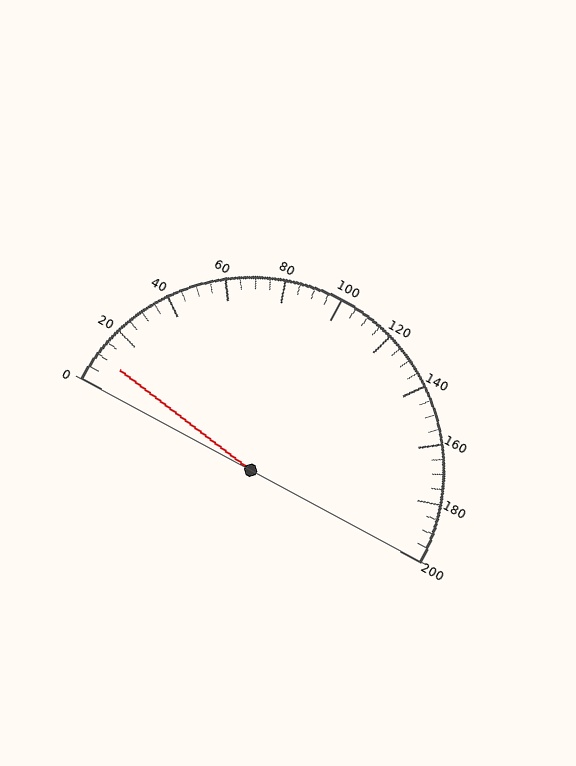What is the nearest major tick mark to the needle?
The nearest major tick mark is 0.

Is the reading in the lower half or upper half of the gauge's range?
The reading is in the lower half of the range (0 to 200).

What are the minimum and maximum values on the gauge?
The gauge ranges from 0 to 200.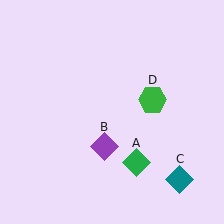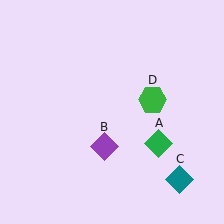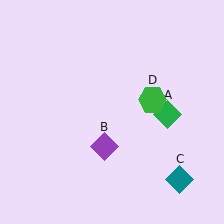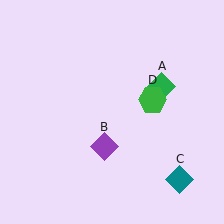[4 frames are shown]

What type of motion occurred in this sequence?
The green diamond (object A) rotated counterclockwise around the center of the scene.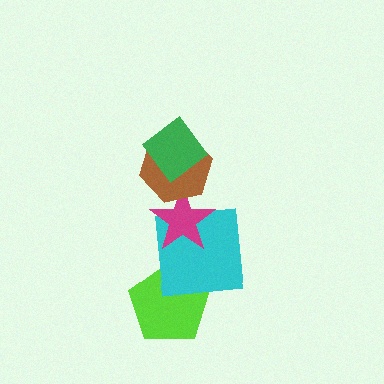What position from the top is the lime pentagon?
The lime pentagon is 5th from the top.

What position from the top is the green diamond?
The green diamond is 1st from the top.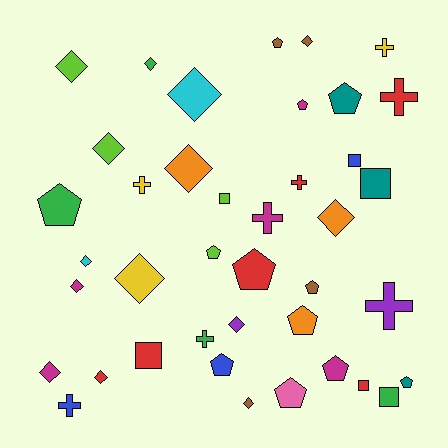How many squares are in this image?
There are 6 squares.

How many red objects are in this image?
There are 6 red objects.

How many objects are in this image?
There are 40 objects.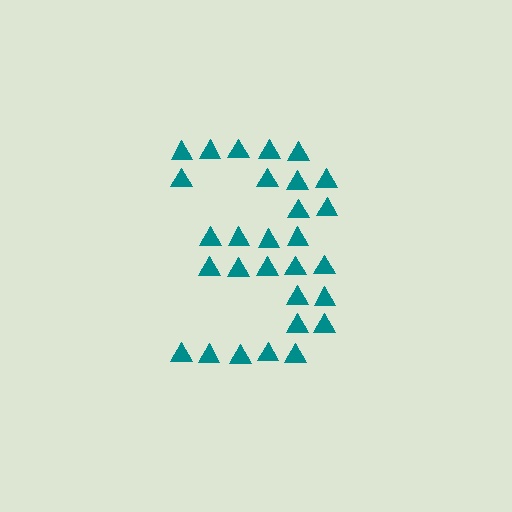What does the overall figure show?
The overall figure shows the digit 3.